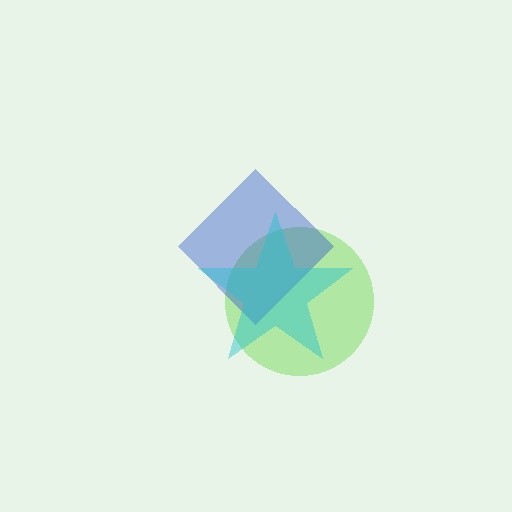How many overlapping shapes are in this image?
There are 3 overlapping shapes in the image.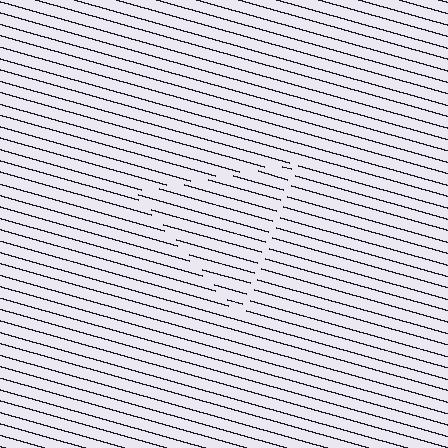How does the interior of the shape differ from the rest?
The interior of the shape contains the same grating, shifted by half a period — the contour is defined by the phase discontinuity where line-ends from the inner and outer gratings abut.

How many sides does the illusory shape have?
3 sides — the line-ends trace a triangle.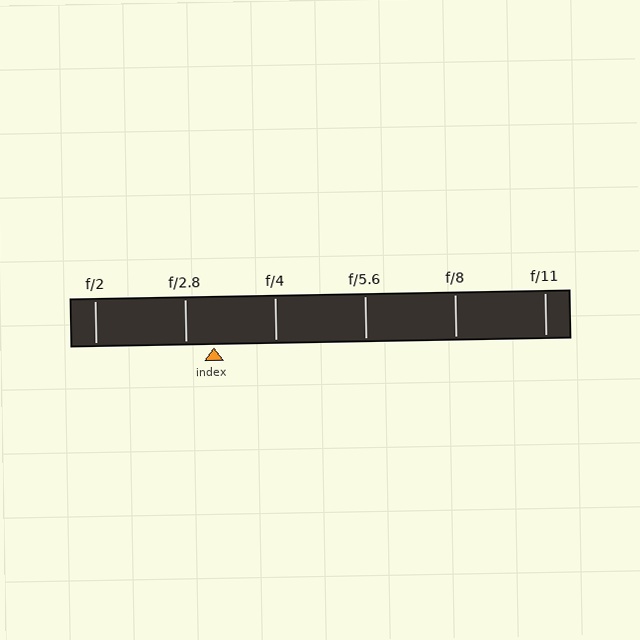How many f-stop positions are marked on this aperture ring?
There are 6 f-stop positions marked.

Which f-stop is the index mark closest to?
The index mark is closest to f/2.8.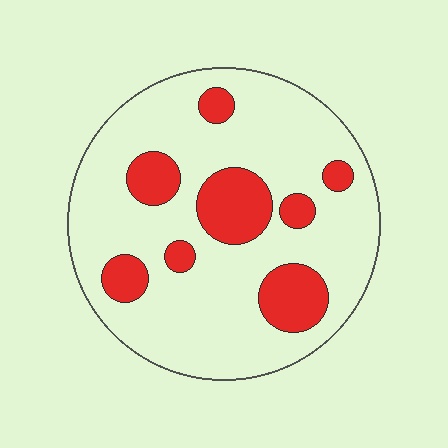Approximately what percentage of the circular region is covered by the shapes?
Approximately 20%.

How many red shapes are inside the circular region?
8.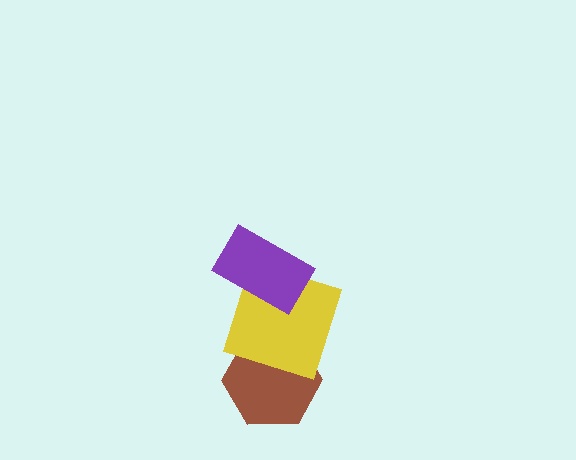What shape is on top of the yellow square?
The purple rectangle is on top of the yellow square.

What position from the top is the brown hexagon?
The brown hexagon is 3rd from the top.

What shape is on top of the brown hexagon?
The yellow square is on top of the brown hexagon.